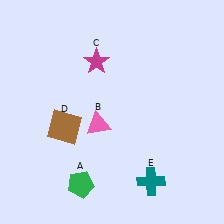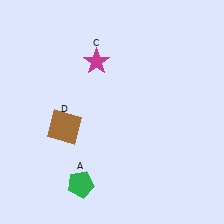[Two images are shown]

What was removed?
The teal cross (E), the pink triangle (B) were removed in Image 2.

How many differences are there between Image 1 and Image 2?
There are 2 differences between the two images.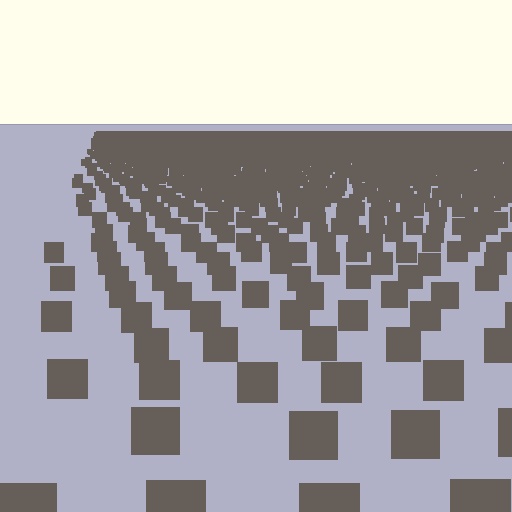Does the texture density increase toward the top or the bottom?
Density increases toward the top.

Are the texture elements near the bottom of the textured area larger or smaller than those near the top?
Larger. Near the bottom, elements are closer to the viewer and appear at a bigger on-screen size.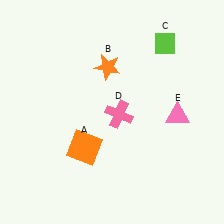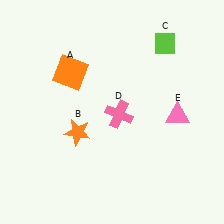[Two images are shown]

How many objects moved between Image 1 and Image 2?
2 objects moved between the two images.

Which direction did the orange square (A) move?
The orange square (A) moved up.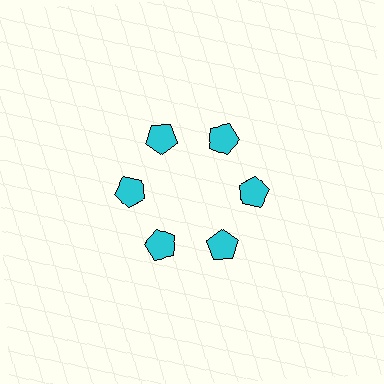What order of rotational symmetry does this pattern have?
This pattern has 6-fold rotational symmetry.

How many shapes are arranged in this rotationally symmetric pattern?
There are 6 shapes, arranged in 6 groups of 1.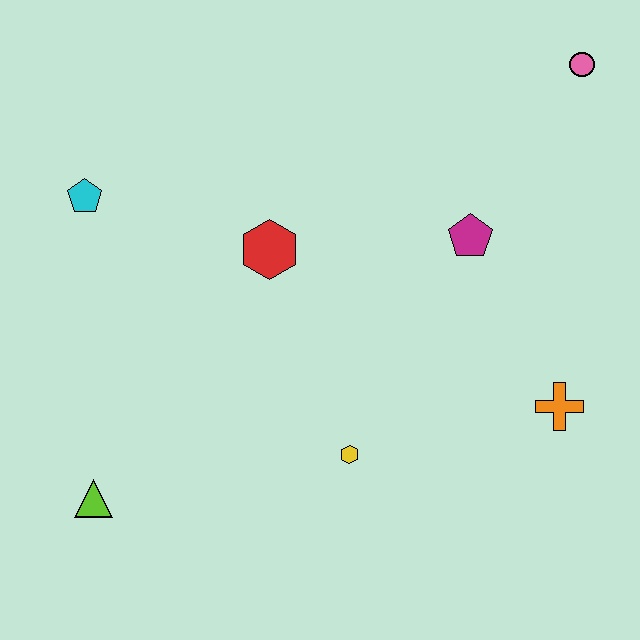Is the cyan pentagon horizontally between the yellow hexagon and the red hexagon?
No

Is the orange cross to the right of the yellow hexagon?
Yes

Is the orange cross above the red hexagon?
No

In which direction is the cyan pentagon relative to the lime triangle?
The cyan pentagon is above the lime triangle.